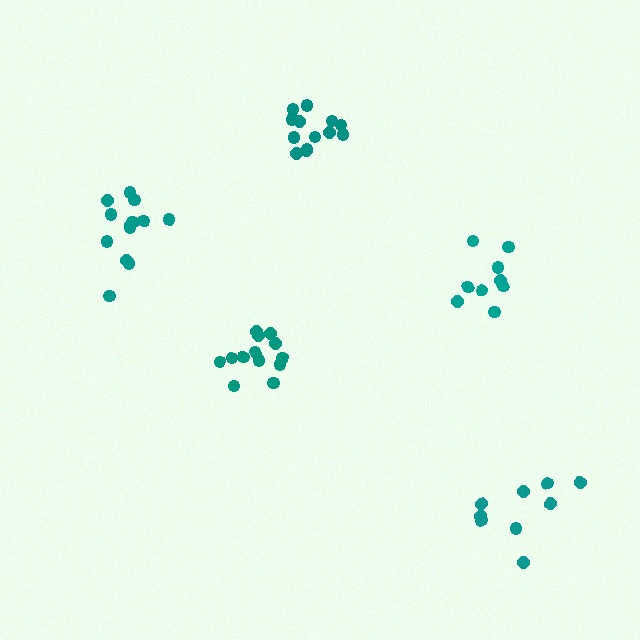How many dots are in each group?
Group 1: 13 dots, Group 2: 12 dots, Group 3: 9 dots, Group 4: 13 dots, Group 5: 9 dots (56 total).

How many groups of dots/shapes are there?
There are 5 groups.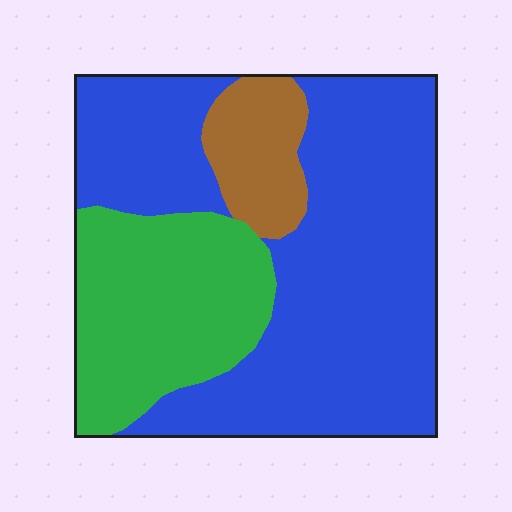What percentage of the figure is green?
Green takes up about one quarter (1/4) of the figure.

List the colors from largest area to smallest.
From largest to smallest: blue, green, brown.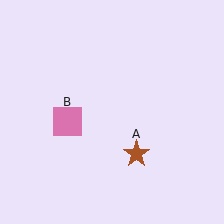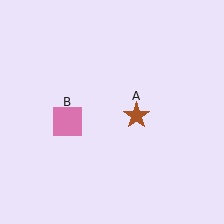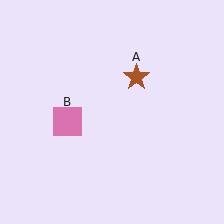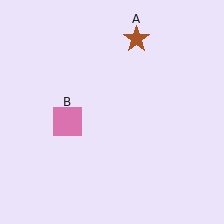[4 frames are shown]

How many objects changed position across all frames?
1 object changed position: brown star (object A).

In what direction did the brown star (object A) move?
The brown star (object A) moved up.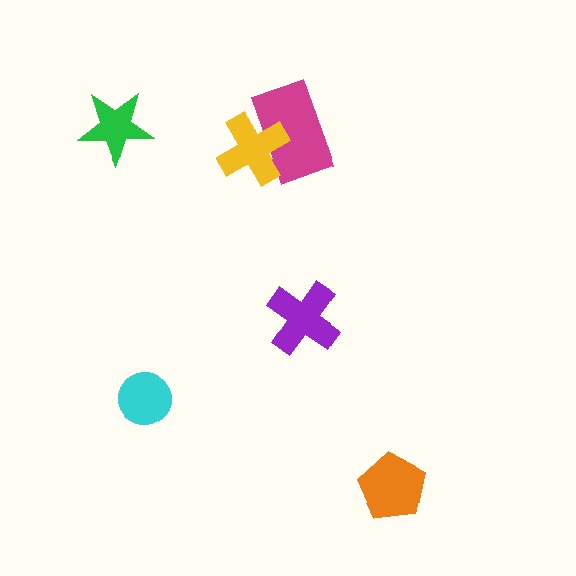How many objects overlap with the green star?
0 objects overlap with the green star.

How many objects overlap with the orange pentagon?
0 objects overlap with the orange pentagon.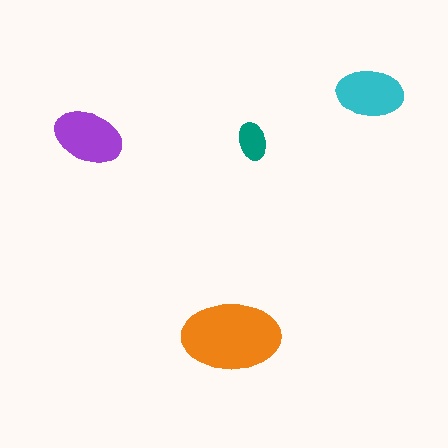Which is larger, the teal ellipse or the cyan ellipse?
The cyan one.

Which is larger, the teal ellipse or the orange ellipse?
The orange one.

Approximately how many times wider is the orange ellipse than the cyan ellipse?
About 1.5 times wider.